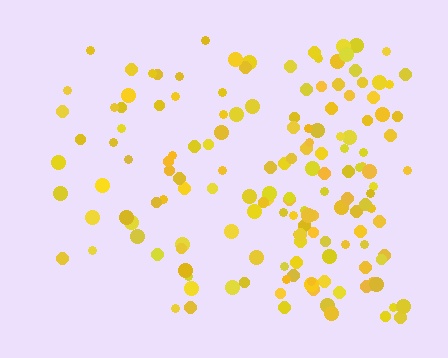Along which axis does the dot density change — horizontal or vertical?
Horizontal.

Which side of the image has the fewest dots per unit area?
The left.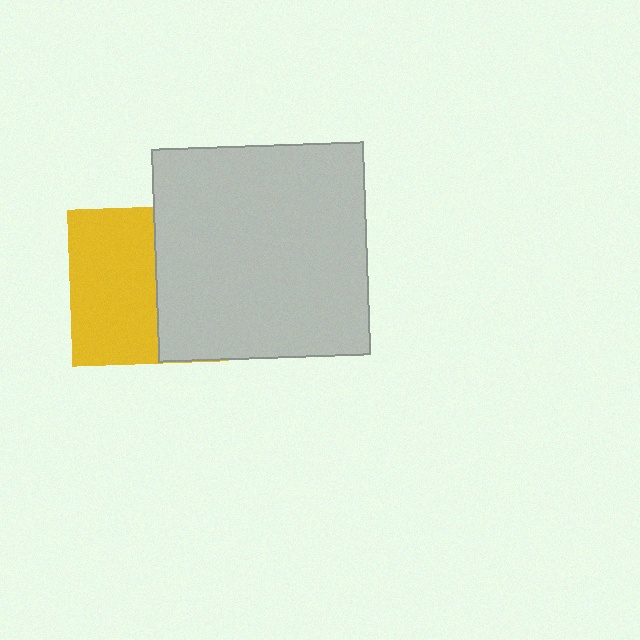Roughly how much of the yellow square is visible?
About half of it is visible (roughly 55%).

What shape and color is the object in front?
The object in front is a light gray square.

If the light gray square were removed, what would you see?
You would see the complete yellow square.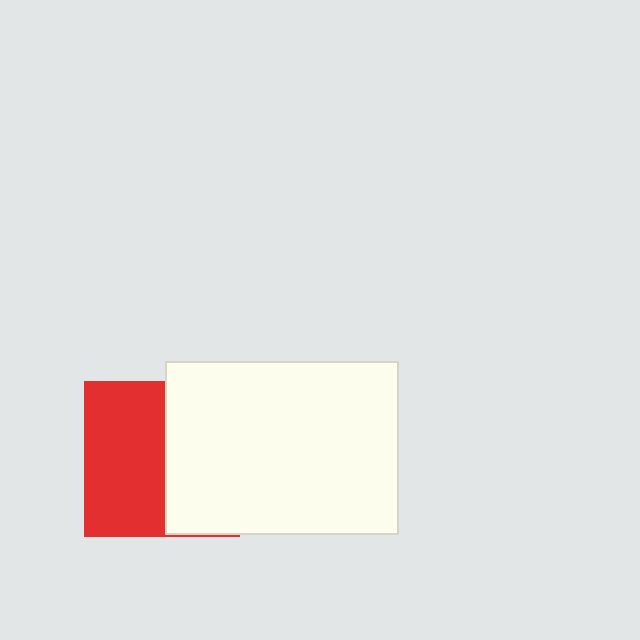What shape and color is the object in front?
The object in front is a white rectangle.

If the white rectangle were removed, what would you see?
You would see the complete red square.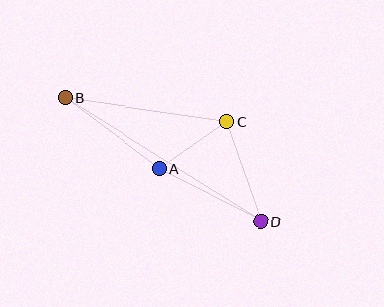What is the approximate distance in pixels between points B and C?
The distance between B and C is approximately 163 pixels.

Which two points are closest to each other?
Points A and C are closest to each other.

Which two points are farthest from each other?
Points B and D are farthest from each other.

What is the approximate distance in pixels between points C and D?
The distance between C and D is approximately 105 pixels.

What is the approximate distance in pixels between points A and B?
The distance between A and B is approximately 117 pixels.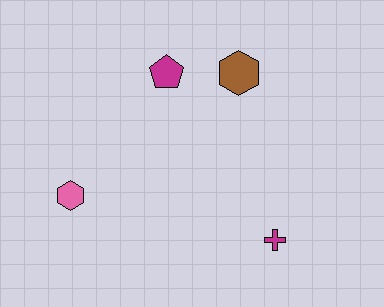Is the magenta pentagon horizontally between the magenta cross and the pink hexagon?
Yes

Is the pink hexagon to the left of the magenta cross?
Yes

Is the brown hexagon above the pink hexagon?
Yes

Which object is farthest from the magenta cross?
The pink hexagon is farthest from the magenta cross.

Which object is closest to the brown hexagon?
The magenta pentagon is closest to the brown hexagon.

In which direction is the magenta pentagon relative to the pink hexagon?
The magenta pentagon is above the pink hexagon.